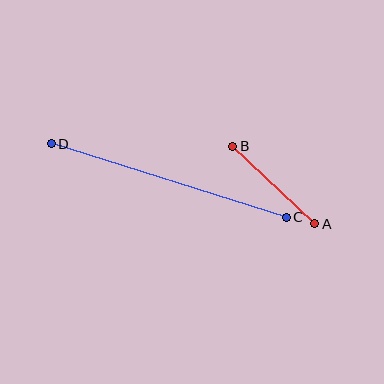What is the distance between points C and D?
The distance is approximately 246 pixels.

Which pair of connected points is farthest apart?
Points C and D are farthest apart.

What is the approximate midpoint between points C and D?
The midpoint is at approximately (169, 181) pixels.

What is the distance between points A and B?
The distance is approximately 113 pixels.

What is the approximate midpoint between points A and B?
The midpoint is at approximately (274, 185) pixels.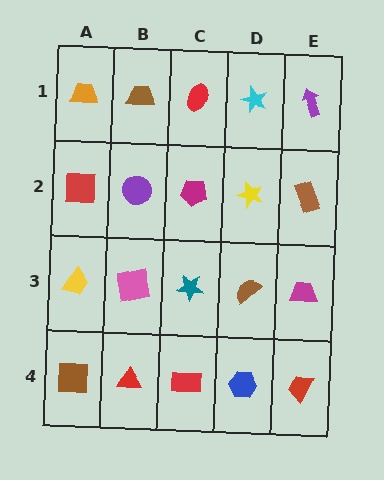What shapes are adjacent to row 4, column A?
A yellow trapezoid (row 3, column A), a red triangle (row 4, column B).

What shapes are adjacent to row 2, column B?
A brown trapezoid (row 1, column B), a pink square (row 3, column B), a red square (row 2, column A), a magenta pentagon (row 2, column C).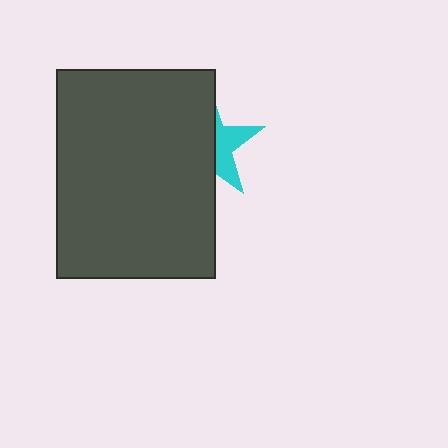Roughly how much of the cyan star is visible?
A small part of it is visible (roughly 38%).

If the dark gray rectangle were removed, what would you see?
You would see the complete cyan star.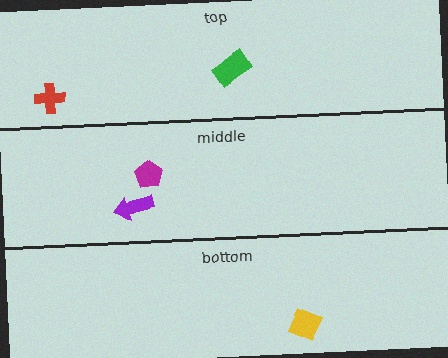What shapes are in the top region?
The green rectangle, the red cross.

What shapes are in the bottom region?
The yellow square.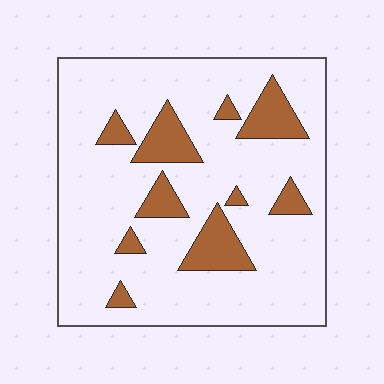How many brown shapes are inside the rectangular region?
10.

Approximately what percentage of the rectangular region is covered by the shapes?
Approximately 15%.